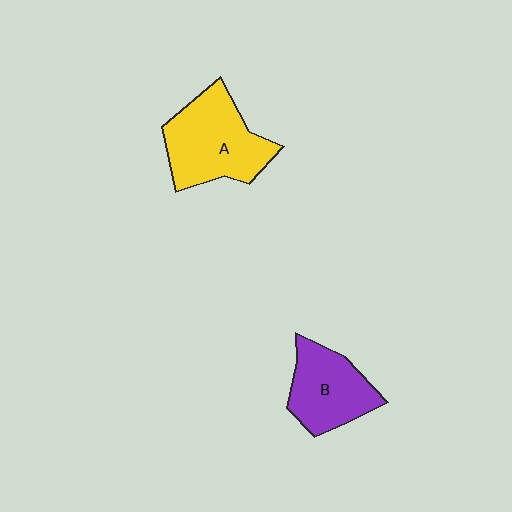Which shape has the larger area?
Shape A (yellow).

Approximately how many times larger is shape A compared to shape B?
Approximately 1.3 times.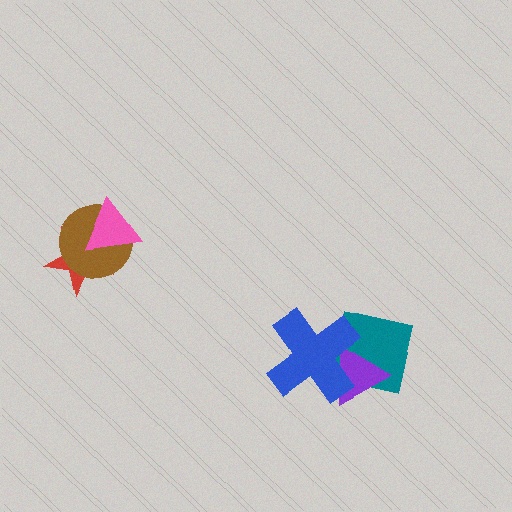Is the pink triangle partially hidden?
No, no other shape covers it.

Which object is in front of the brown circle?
The pink triangle is in front of the brown circle.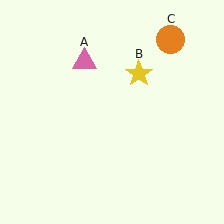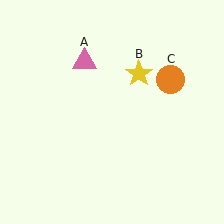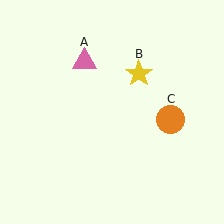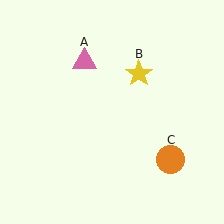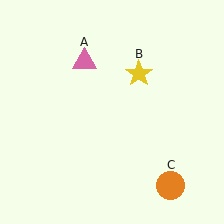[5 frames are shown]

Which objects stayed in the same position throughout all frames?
Pink triangle (object A) and yellow star (object B) remained stationary.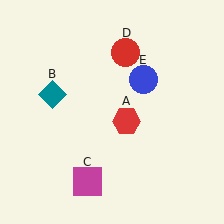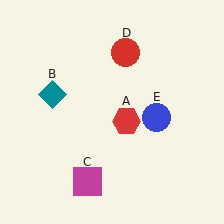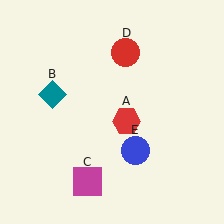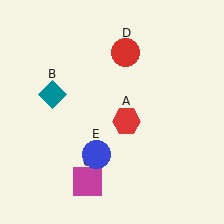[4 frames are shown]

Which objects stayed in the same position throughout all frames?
Red hexagon (object A) and teal diamond (object B) and magenta square (object C) and red circle (object D) remained stationary.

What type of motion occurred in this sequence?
The blue circle (object E) rotated clockwise around the center of the scene.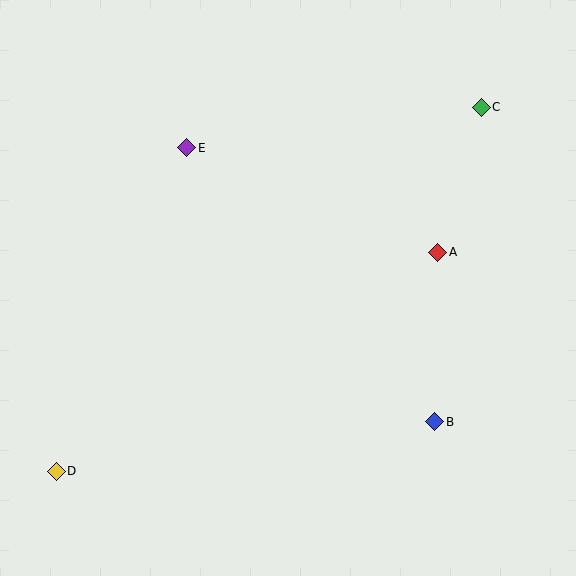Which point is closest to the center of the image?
Point A at (438, 252) is closest to the center.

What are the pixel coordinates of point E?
Point E is at (187, 148).